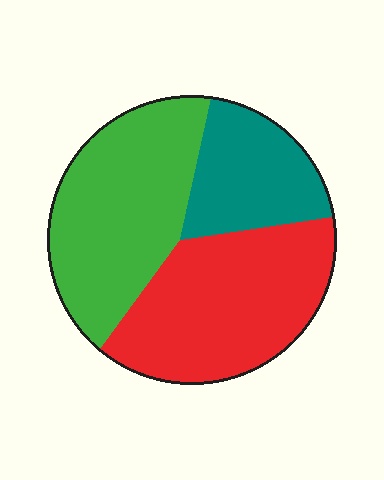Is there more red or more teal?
Red.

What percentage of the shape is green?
Green takes up about three eighths (3/8) of the shape.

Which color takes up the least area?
Teal, at roughly 20%.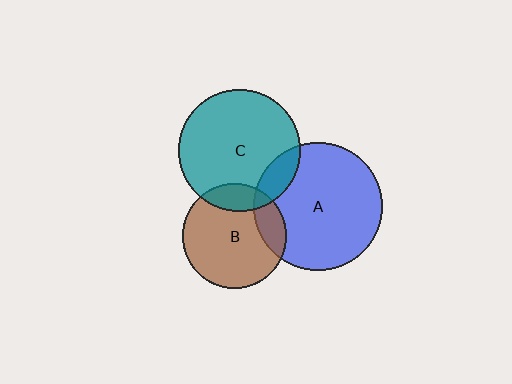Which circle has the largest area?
Circle A (blue).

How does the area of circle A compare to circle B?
Approximately 1.5 times.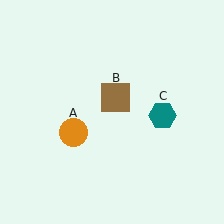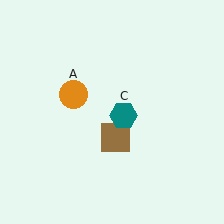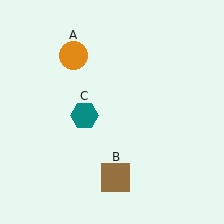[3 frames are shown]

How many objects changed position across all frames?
3 objects changed position: orange circle (object A), brown square (object B), teal hexagon (object C).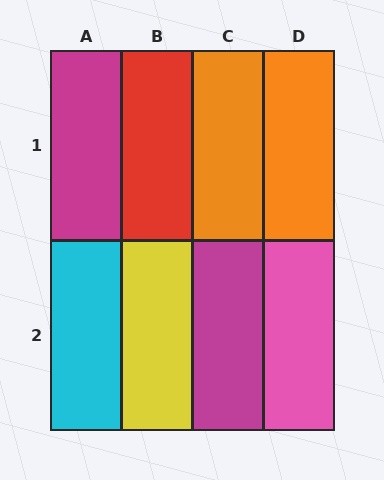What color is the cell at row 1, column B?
Red.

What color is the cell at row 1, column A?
Magenta.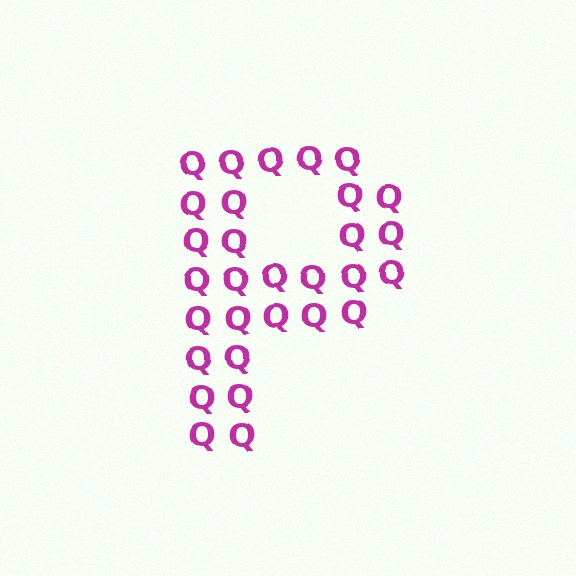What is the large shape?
The large shape is the letter P.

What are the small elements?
The small elements are letter Q's.